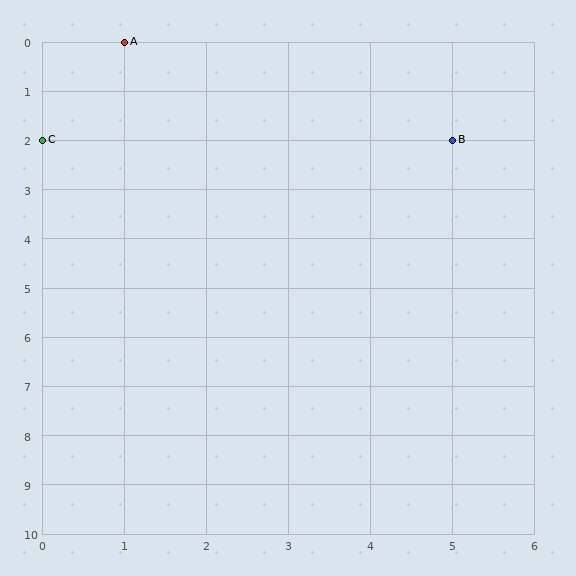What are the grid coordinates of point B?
Point B is at grid coordinates (5, 2).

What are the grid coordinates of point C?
Point C is at grid coordinates (0, 2).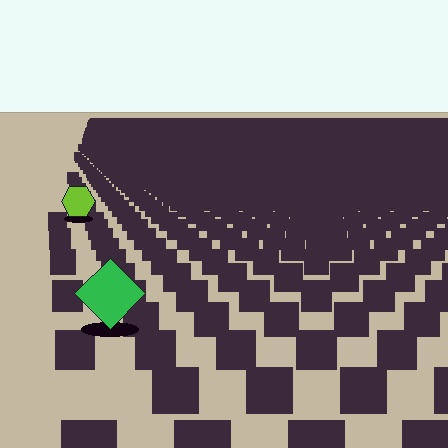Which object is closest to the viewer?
The green diamond is closest. The texture marks near it are larger and more spread out.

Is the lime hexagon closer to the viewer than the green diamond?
No. The green diamond is closer — you can tell from the texture gradient: the ground texture is coarser near it.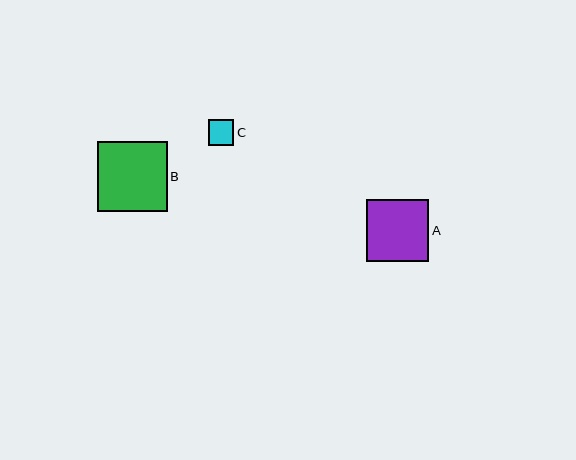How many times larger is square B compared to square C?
Square B is approximately 2.7 times the size of square C.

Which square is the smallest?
Square C is the smallest with a size of approximately 26 pixels.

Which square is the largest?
Square B is the largest with a size of approximately 70 pixels.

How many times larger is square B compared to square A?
Square B is approximately 1.1 times the size of square A.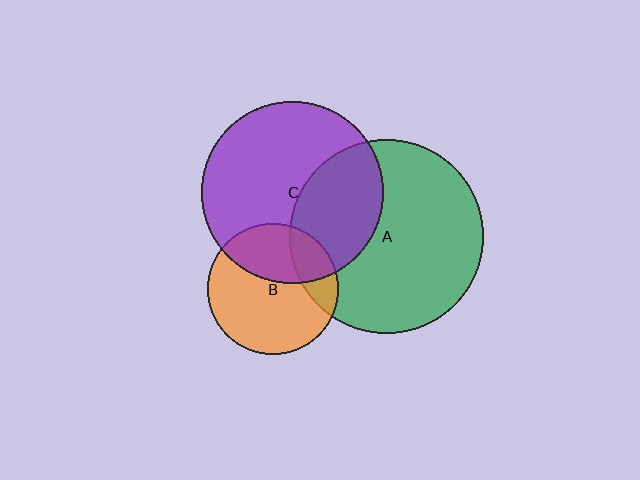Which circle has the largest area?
Circle A (green).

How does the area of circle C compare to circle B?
Approximately 1.9 times.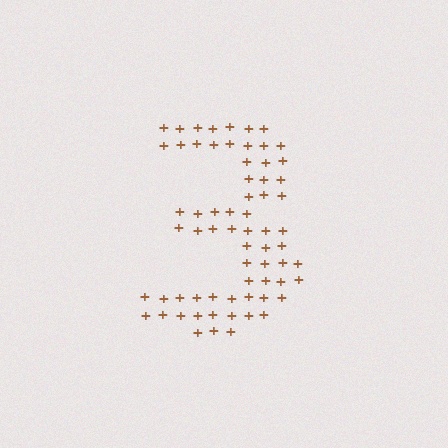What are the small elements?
The small elements are plus signs.